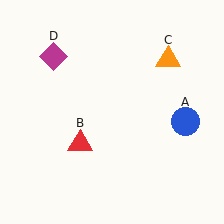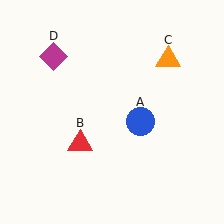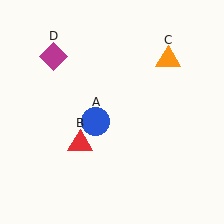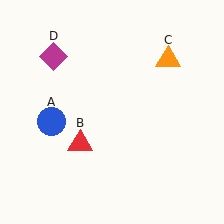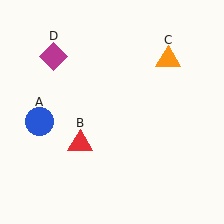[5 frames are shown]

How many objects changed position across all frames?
1 object changed position: blue circle (object A).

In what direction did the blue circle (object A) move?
The blue circle (object A) moved left.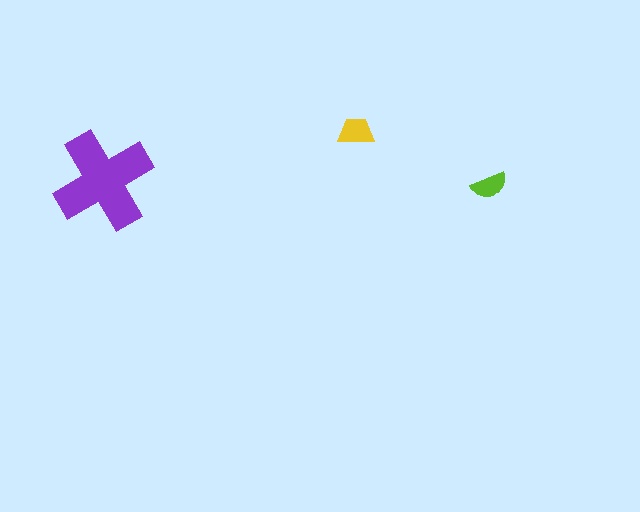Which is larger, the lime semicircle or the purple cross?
The purple cross.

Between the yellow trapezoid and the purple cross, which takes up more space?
The purple cross.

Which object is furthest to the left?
The purple cross is leftmost.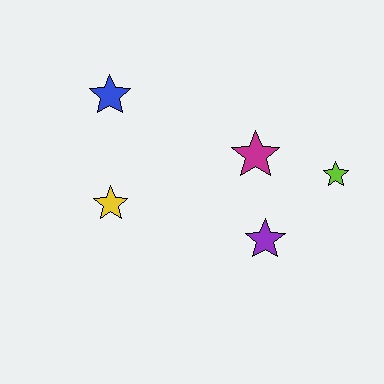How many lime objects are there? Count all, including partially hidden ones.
There is 1 lime object.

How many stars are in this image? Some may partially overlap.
There are 5 stars.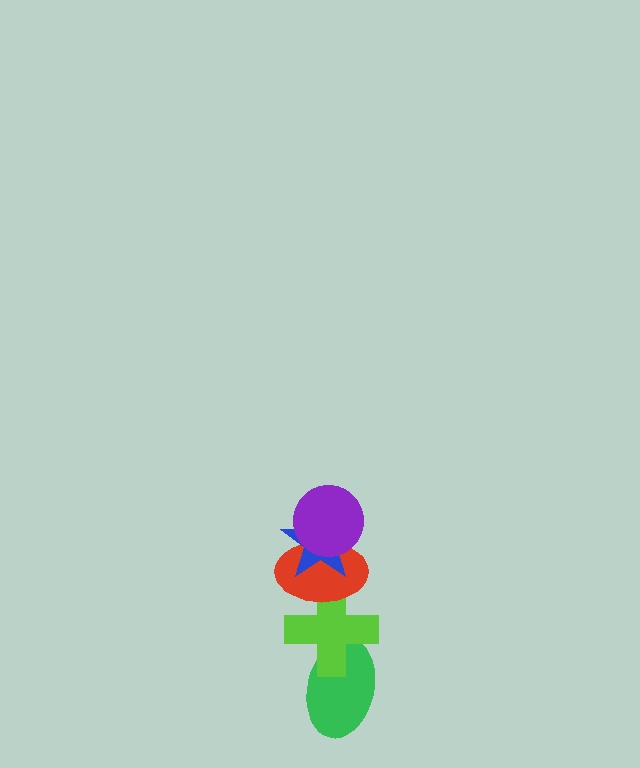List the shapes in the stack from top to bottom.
From top to bottom: the purple circle, the blue star, the red ellipse, the lime cross, the green ellipse.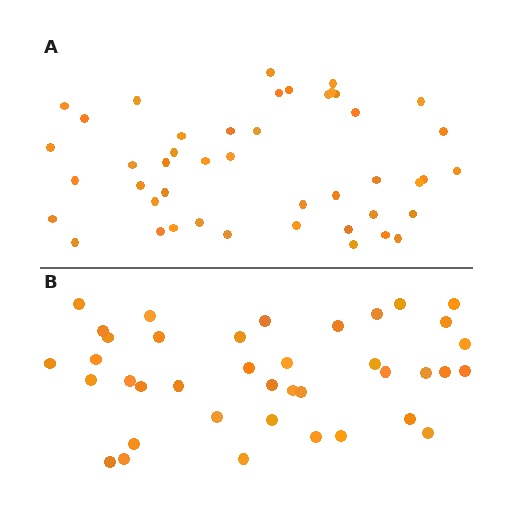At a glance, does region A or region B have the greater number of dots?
Region A (the top region) has more dots.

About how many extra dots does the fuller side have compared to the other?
Region A has about 6 more dots than region B.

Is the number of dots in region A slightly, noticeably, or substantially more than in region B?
Region A has only slightly more — the two regions are fairly close. The ratio is roughly 1.2 to 1.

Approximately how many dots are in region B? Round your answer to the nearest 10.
About 40 dots. (The exact count is 39, which rounds to 40.)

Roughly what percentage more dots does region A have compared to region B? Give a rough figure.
About 15% more.